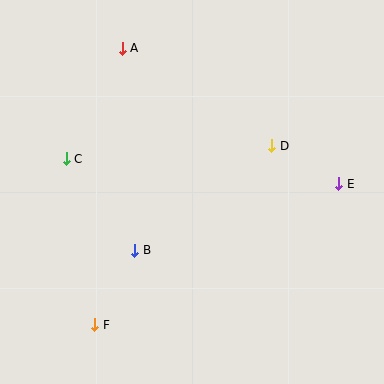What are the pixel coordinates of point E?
Point E is at (339, 184).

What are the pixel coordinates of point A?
Point A is at (122, 48).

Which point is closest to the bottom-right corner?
Point E is closest to the bottom-right corner.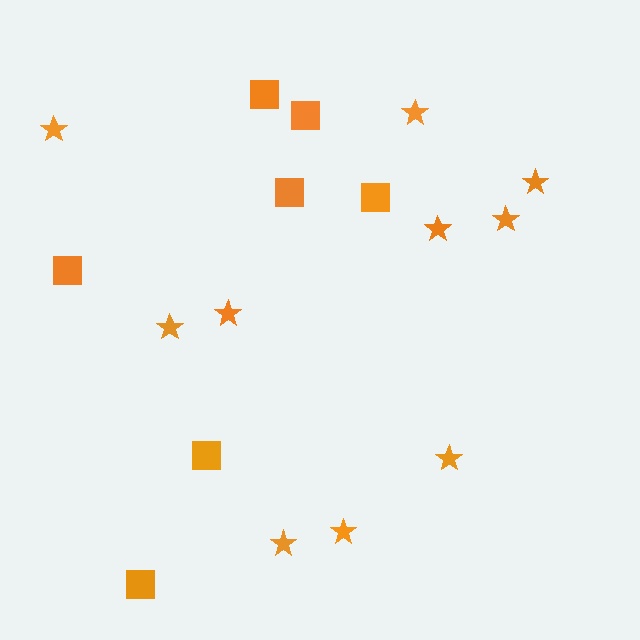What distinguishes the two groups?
There are 2 groups: one group of stars (10) and one group of squares (7).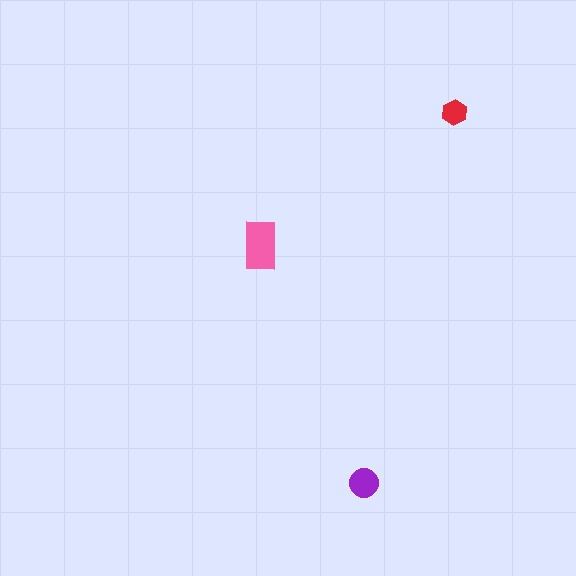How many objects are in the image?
There are 3 objects in the image.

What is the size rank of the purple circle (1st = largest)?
2nd.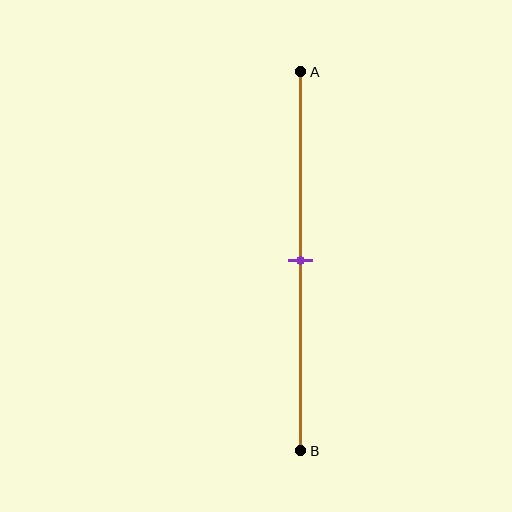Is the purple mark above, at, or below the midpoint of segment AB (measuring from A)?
The purple mark is approximately at the midpoint of segment AB.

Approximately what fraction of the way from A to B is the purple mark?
The purple mark is approximately 50% of the way from A to B.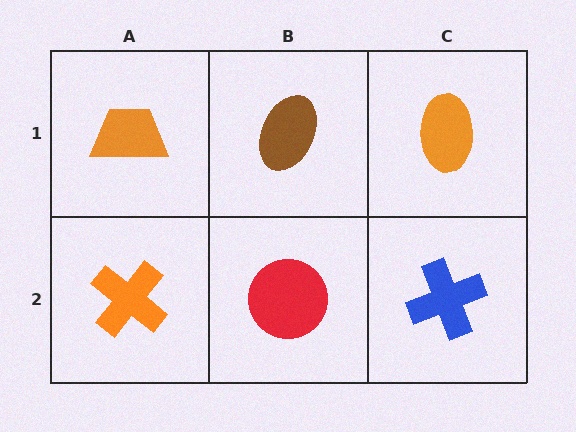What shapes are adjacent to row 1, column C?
A blue cross (row 2, column C), a brown ellipse (row 1, column B).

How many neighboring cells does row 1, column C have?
2.